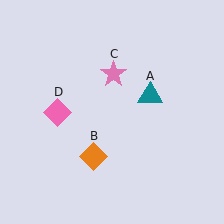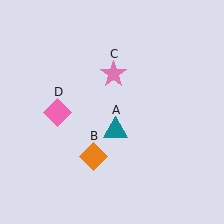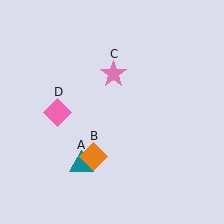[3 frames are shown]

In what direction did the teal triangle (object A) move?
The teal triangle (object A) moved down and to the left.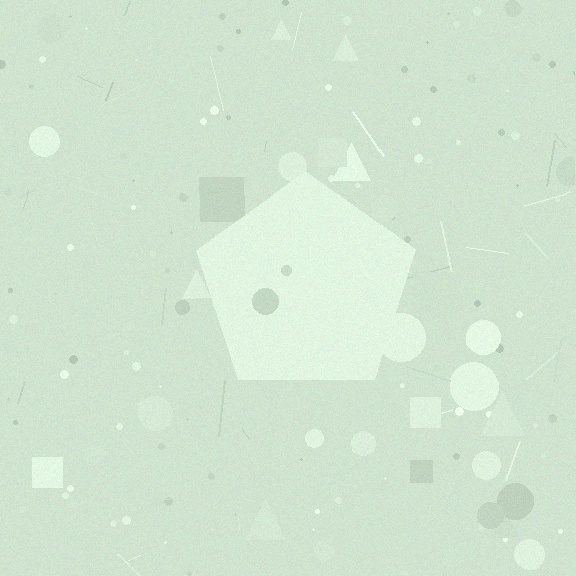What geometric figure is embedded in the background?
A pentagon is embedded in the background.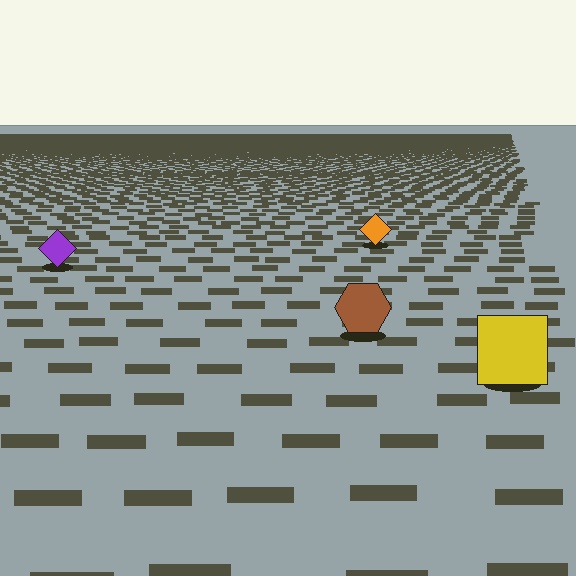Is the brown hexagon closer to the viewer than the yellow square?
No. The yellow square is closer — you can tell from the texture gradient: the ground texture is coarser near it.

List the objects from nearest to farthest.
From nearest to farthest: the yellow square, the brown hexagon, the purple diamond, the orange diamond.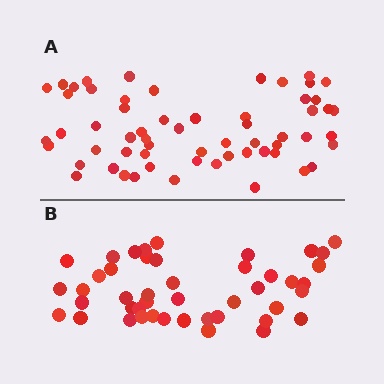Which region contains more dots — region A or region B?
Region A (the top region) has more dots.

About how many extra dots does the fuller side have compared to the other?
Region A has approximately 15 more dots than region B.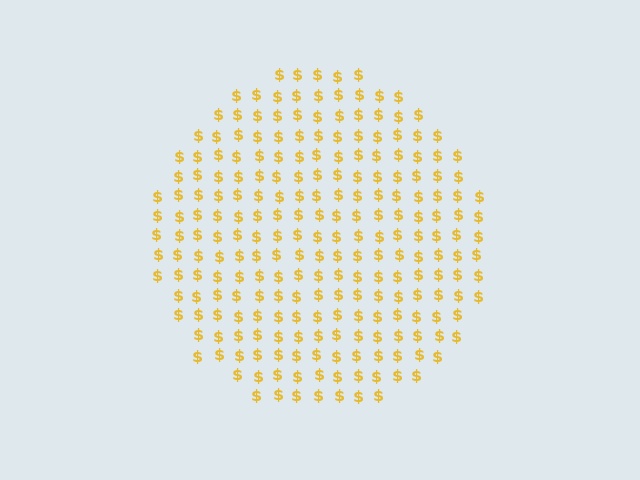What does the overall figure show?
The overall figure shows a circle.